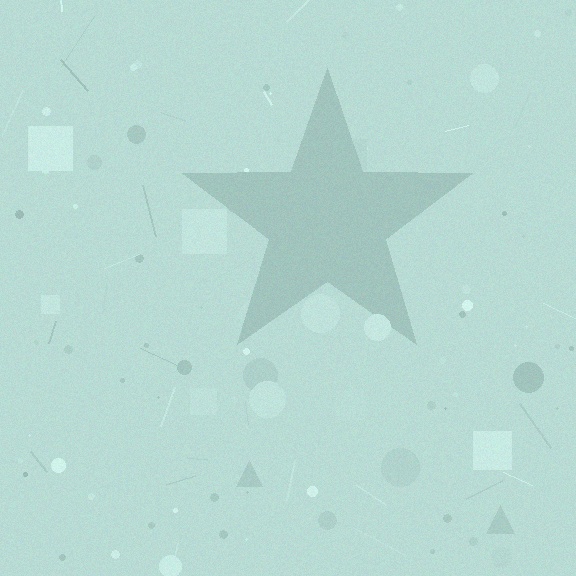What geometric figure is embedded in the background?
A star is embedded in the background.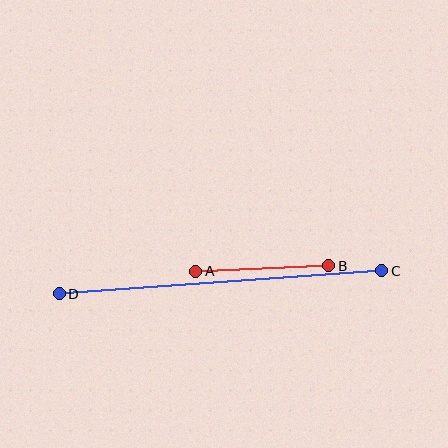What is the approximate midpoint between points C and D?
The midpoint is at approximately (221, 282) pixels.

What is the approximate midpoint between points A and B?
The midpoint is at approximately (262, 269) pixels.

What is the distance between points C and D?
The distance is approximately 323 pixels.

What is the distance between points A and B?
The distance is approximately 133 pixels.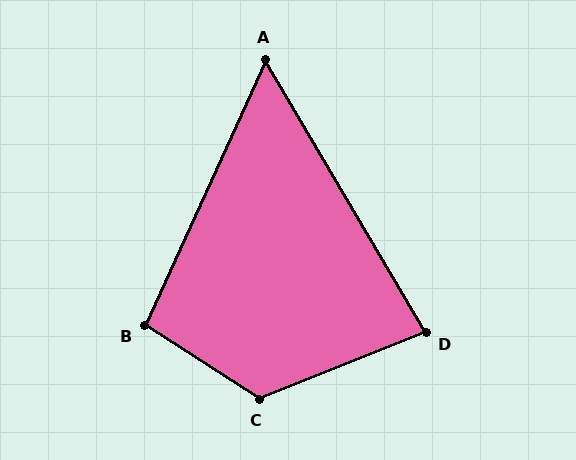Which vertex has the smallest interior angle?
A, at approximately 55 degrees.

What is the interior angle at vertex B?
Approximately 99 degrees (obtuse).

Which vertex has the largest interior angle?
C, at approximately 125 degrees.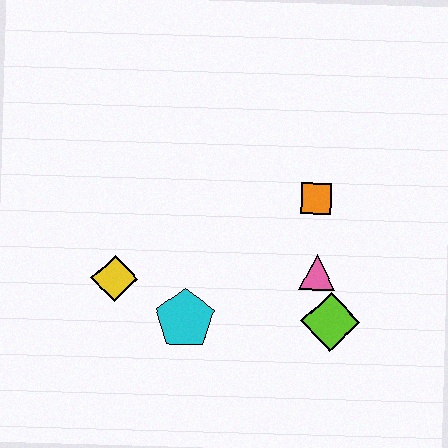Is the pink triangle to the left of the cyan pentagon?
No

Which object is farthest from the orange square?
The yellow diamond is farthest from the orange square.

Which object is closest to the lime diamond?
The pink triangle is closest to the lime diamond.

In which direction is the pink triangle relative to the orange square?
The pink triangle is below the orange square.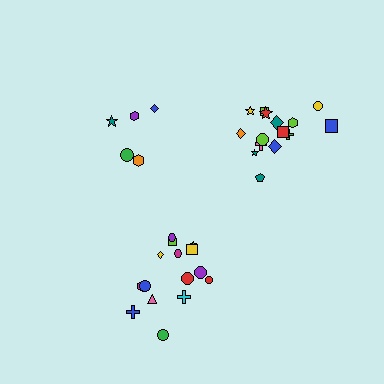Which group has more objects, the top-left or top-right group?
The top-right group.